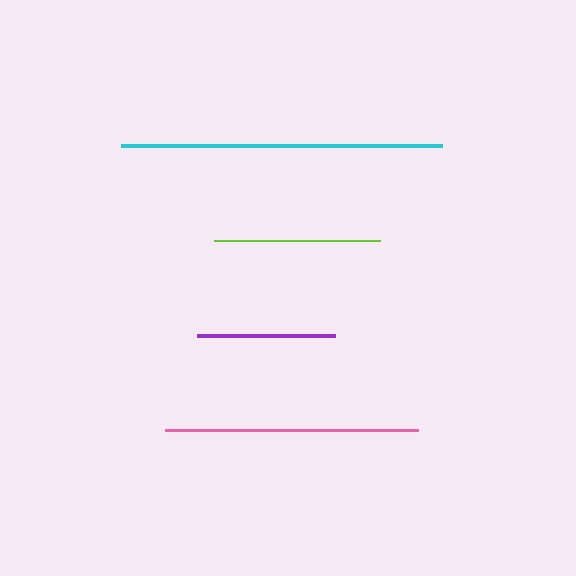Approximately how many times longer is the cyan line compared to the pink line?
The cyan line is approximately 1.3 times the length of the pink line.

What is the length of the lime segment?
The lime segment is approximately 166 pixels long.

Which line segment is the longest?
The cyan line is the longest at approximately 321 pixels.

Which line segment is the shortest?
The purple line is the shortest at approximately 138 pixels.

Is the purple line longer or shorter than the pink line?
The pink line is longer than the purple line.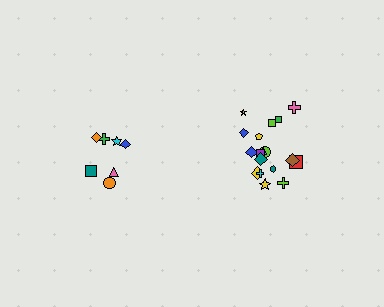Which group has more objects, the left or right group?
The right group.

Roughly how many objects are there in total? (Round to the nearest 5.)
Roughly 25 objects in total.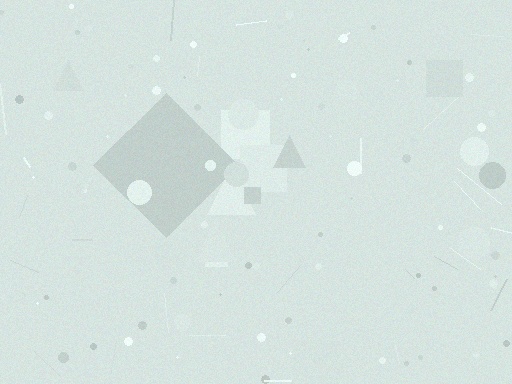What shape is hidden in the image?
A diamond is hidden in the image.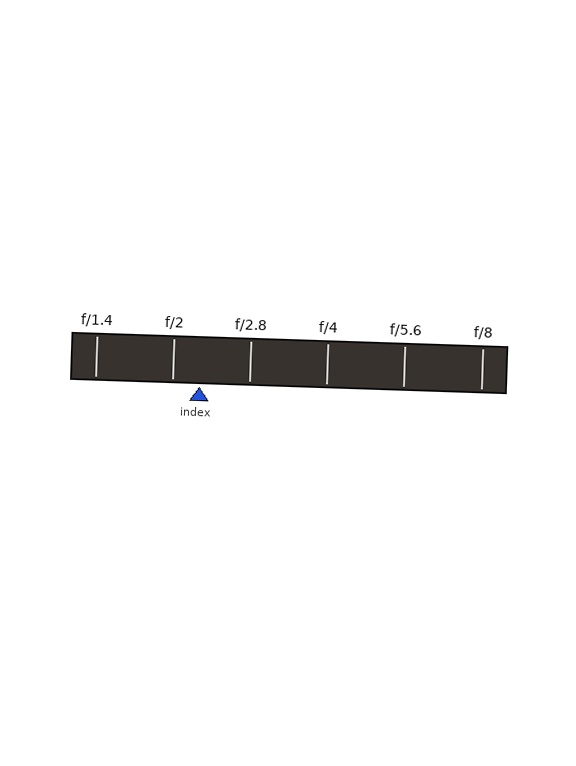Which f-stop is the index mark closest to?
The index mark is closest to f/2.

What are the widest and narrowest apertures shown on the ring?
The widest aperture shown is f/1.4 and the narrowest is f/8.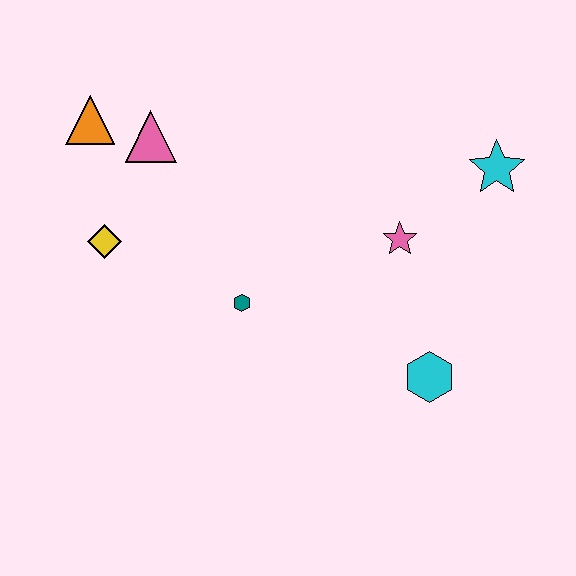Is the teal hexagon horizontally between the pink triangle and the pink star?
Yes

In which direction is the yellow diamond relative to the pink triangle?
The yellow diamond is below the pink triangle.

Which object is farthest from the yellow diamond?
The cyan star is farthest from the yellow diamond.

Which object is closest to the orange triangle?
The pink triangle is closest to the orange triangle.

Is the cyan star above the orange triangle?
No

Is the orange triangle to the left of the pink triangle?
Yes